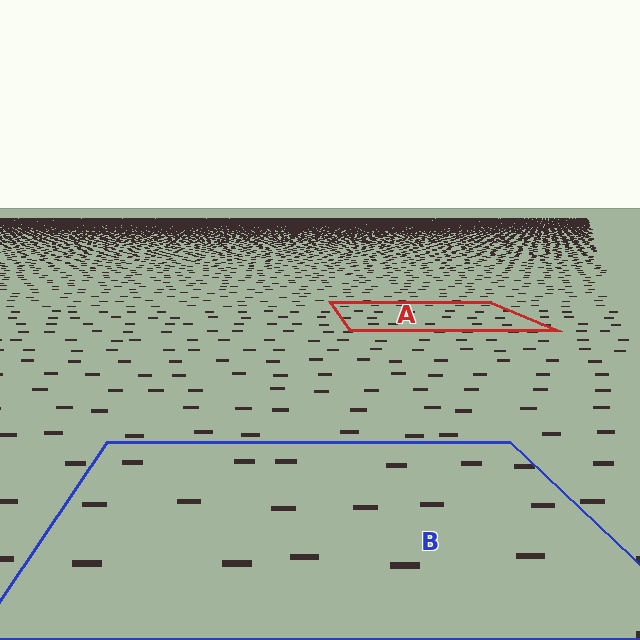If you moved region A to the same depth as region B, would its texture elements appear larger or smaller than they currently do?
They would appear larger. At a closer depth, the same texture elements are projected at a bigger on-screen size.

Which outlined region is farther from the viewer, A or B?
Region A is farther from the viewer — the texture elements inside it appear smaller and more densely packed.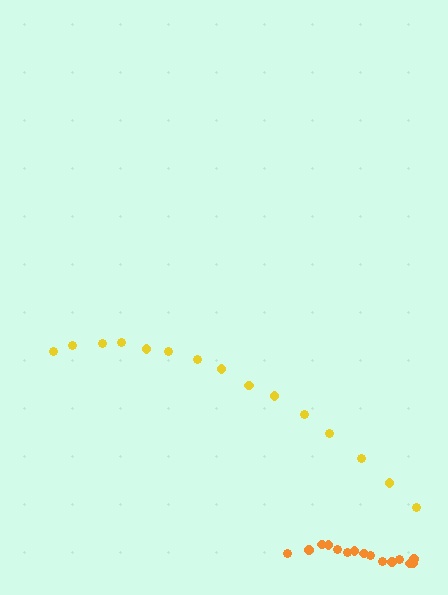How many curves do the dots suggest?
There are 2 distinct paths.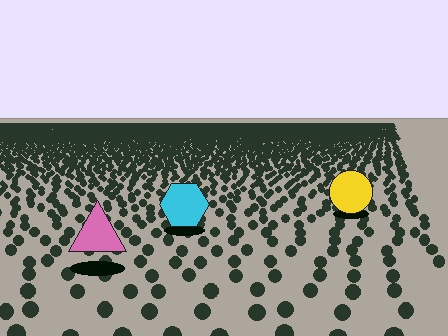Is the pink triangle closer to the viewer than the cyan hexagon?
Yes. The pink triangle is closer — you can tell from the texture gradient: the ground texture is coarser near it.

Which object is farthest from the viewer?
The yellow circle is farthest from the viewer. It appears smaller and the ground texture around it is denser.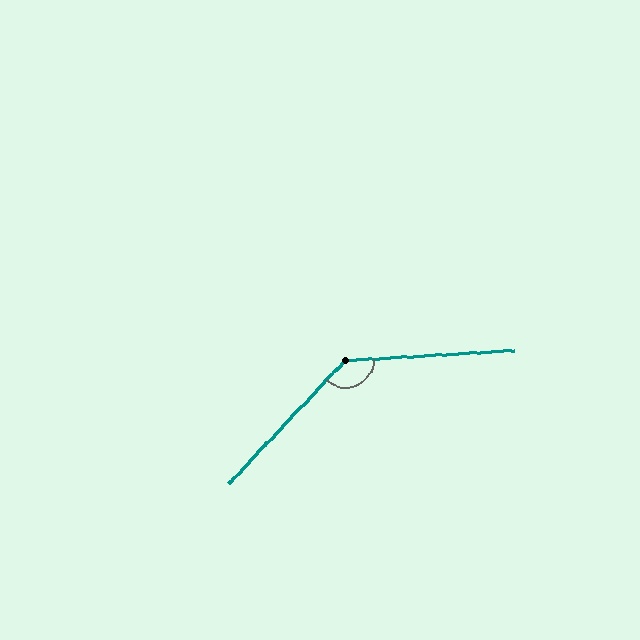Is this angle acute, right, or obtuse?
It is obtuse.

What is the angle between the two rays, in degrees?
Approximately 137 degrees.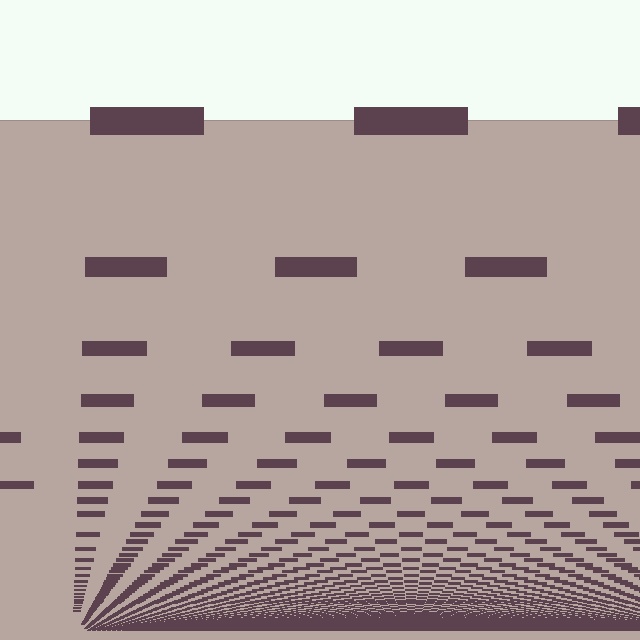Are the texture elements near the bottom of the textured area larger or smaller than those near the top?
Smaller. The gradient is inverted — elements near the bottom are smaller and denser.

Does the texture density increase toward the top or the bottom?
Density increases toward the bottom.